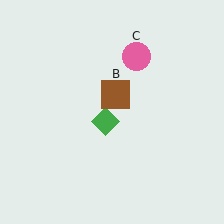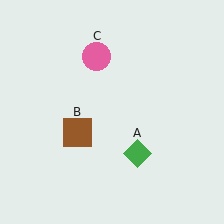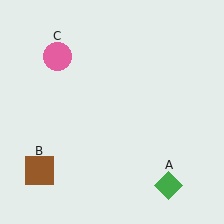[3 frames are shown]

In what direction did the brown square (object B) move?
The brown square (object B) moved down and to the left.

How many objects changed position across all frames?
3 objects changed position: green diamond (object A), brown square (object B), pink circle (object C).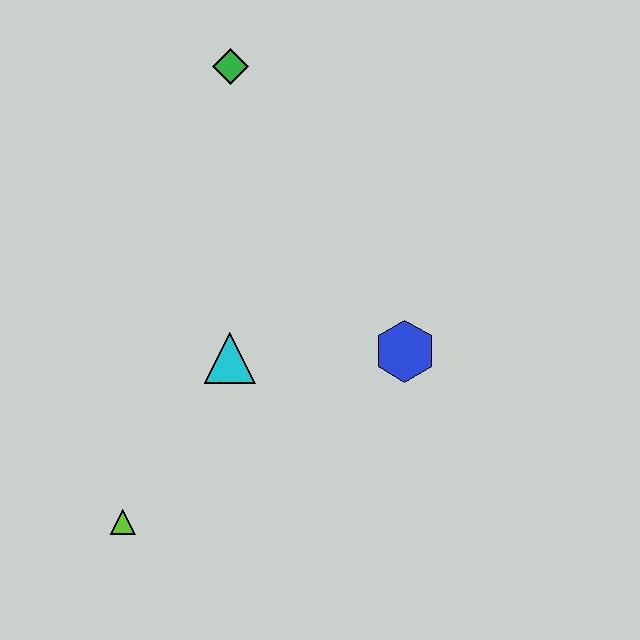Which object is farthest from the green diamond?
The lime triangle is farthest from the green diamond.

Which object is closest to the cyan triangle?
The blue hexagon is closest to the cyan triangle.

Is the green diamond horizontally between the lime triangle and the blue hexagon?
Yes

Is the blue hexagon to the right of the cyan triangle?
Yes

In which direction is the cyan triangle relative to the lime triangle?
The cyan triangle is above the lime triangle.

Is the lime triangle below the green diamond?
Yes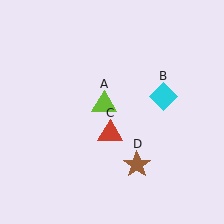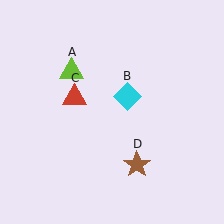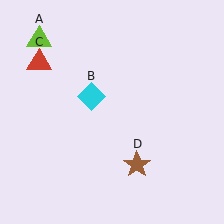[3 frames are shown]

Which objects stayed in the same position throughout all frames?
Brown star (object D) remained stationary.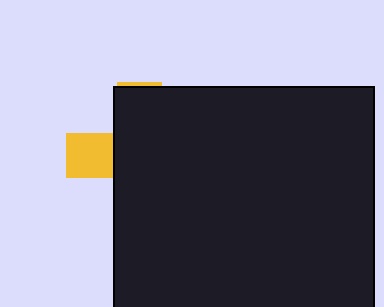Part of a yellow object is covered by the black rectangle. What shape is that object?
It is a cross.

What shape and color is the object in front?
The object in front is a black rectangle.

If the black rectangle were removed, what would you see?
You would see the complete yellow cross.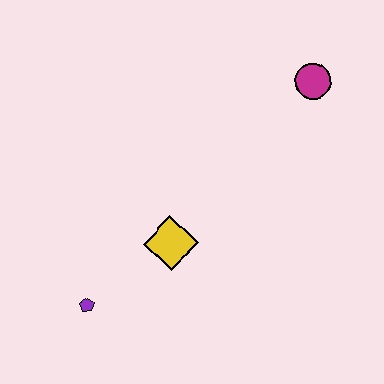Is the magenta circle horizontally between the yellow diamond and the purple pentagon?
No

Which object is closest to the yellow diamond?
The purple pentagon is closest to the yellow diamond.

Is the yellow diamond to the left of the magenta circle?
Yes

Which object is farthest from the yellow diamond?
The magenta circle is farthest from the yellow diamond.